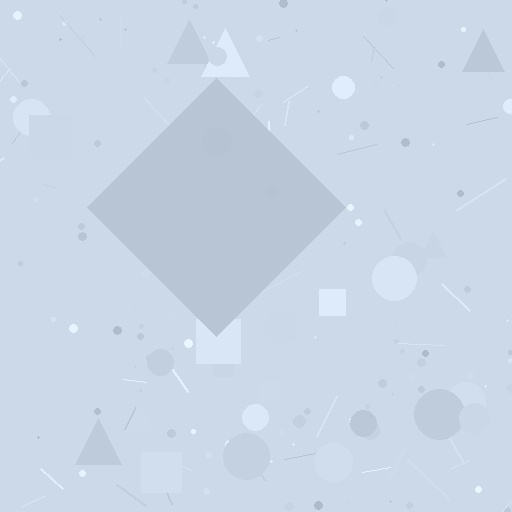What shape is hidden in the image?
A diamond is hidden in the image.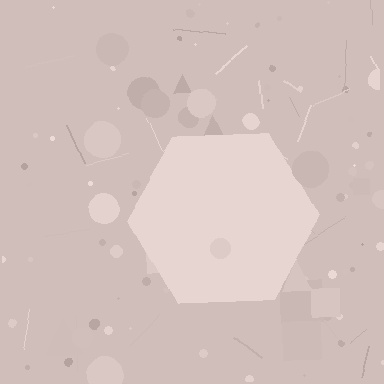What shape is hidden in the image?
A hexagon is hidden in the image.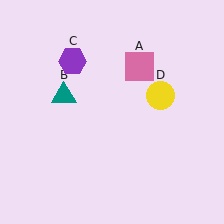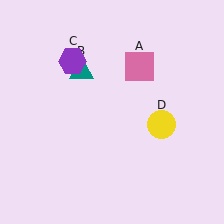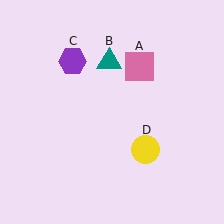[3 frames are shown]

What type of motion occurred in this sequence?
The teal triangle (object B), yellow circle (object D) rotated clockwise around the center of the scene.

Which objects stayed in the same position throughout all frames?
Pink square (object A) and purple hexagon (object C) remained stationary.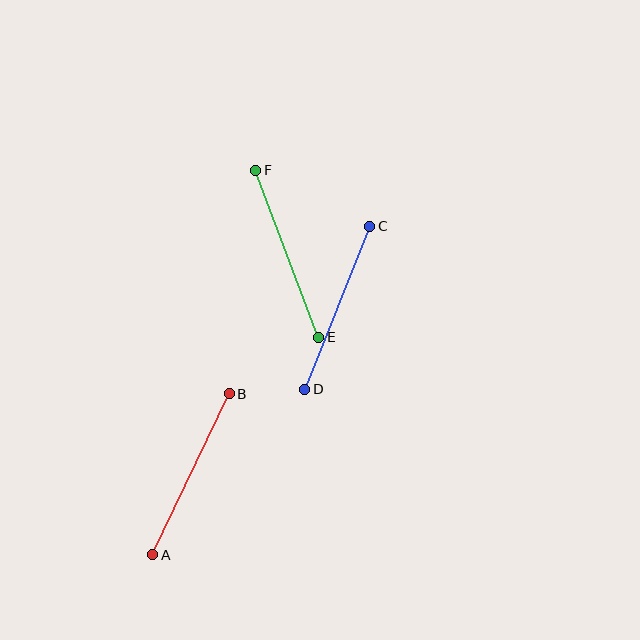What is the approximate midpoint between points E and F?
The midpoint is at approximately (287, 254) pixels.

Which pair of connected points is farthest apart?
Points E and F are farthest apart.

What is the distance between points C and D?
The distance is approximately 176 pixels.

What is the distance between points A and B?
The distance is approximately 178 pixels.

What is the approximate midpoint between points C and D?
The midpoint is at approximately (337, 308) pixels.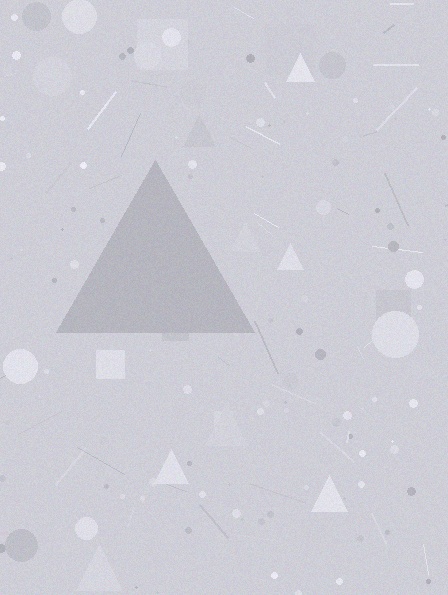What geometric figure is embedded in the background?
A triangle is embedded in the background.